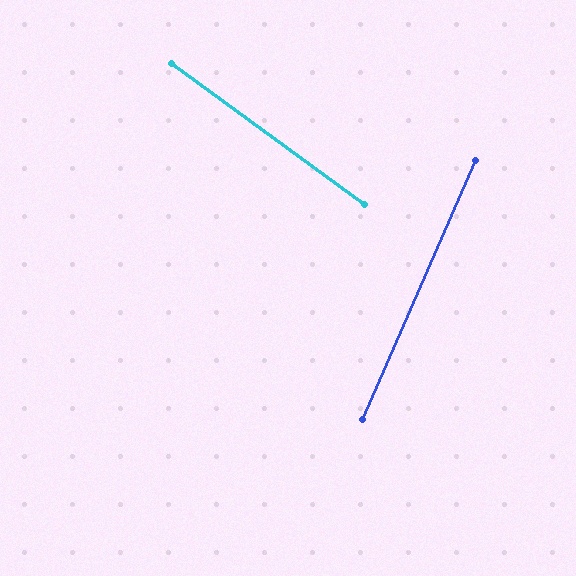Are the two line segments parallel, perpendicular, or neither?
Neither parallel nor perpendicular — they differ by about 78°.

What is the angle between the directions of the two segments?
Approximately 78 degrees.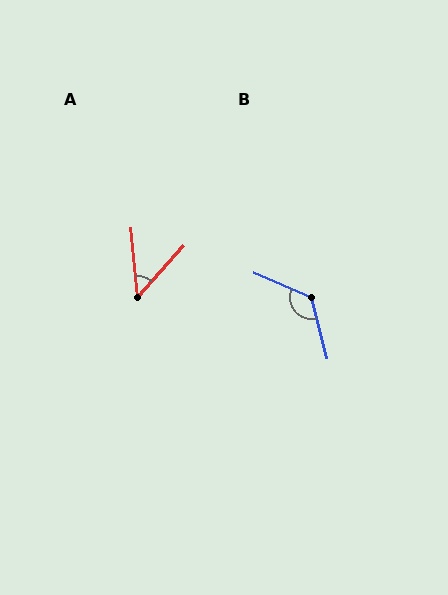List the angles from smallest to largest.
A (47°), B (128°).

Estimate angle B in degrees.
Approximately 128 degrees.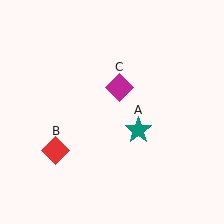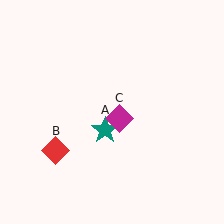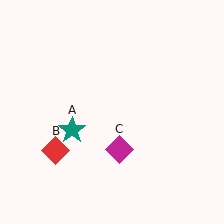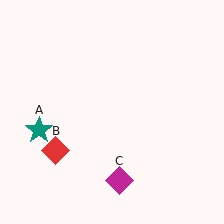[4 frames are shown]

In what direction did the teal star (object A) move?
The teal star (object A) moved left.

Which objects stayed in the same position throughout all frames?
Red diamond (object B) remained stationary.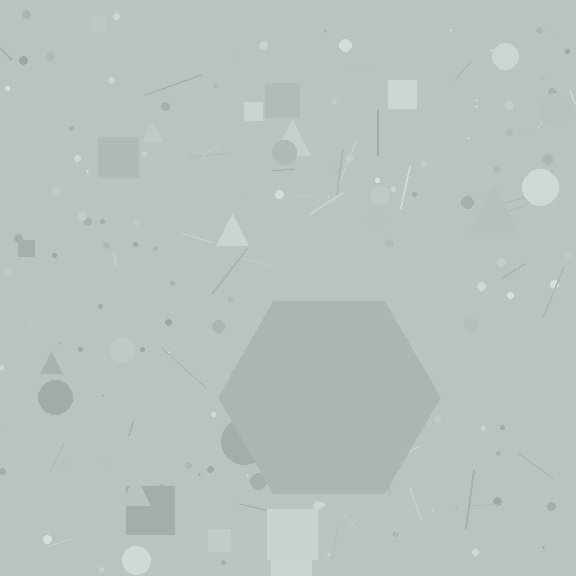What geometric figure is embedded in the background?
A hexagon is embedded in the background.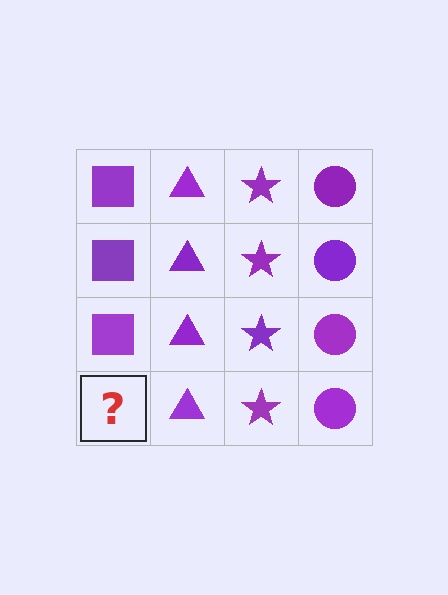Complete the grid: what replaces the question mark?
The question mark should be replaced with a purple square.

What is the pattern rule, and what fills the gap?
The rule is that each column has a consistent shape. The gap should be filled with a purple square.